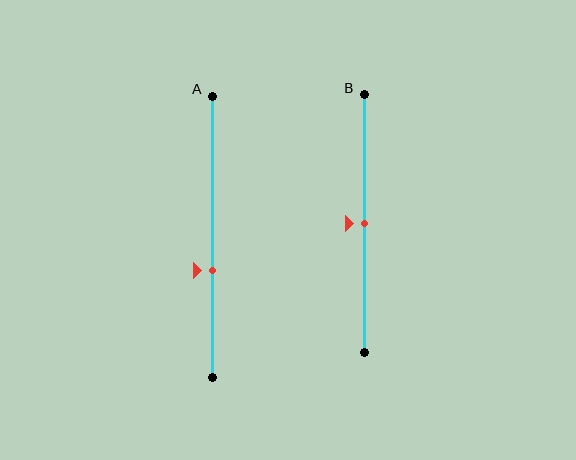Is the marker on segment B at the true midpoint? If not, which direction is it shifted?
Yes, the marker on segment B is at the true midpoint.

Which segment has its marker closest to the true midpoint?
Segment B has its marker closest to the true midpoint.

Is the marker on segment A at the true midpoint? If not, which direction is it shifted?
No, the marker on segment A is shifted downward by about 12% of the segment length.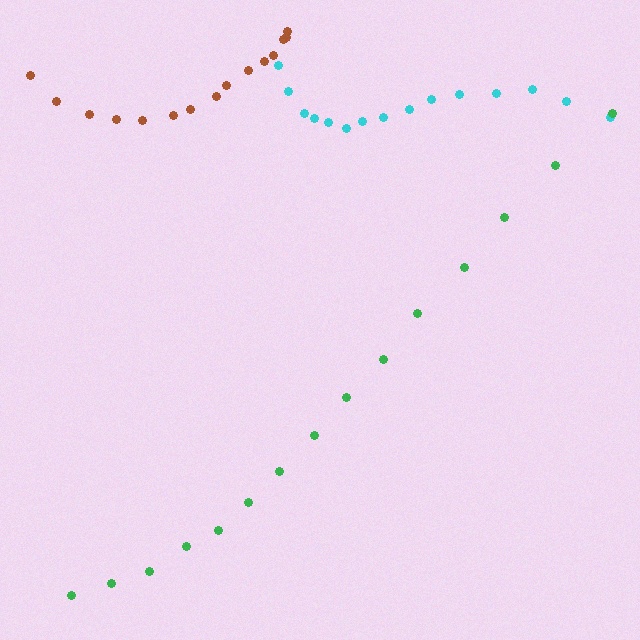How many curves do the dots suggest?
There are 3 distinct paths.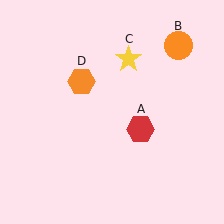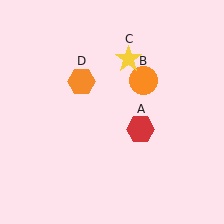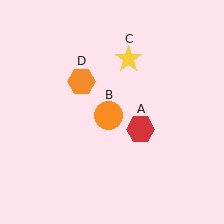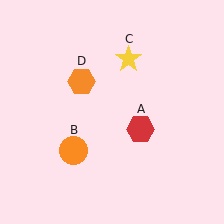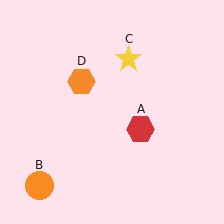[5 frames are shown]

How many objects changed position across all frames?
1 object changed position: orange circle (object B).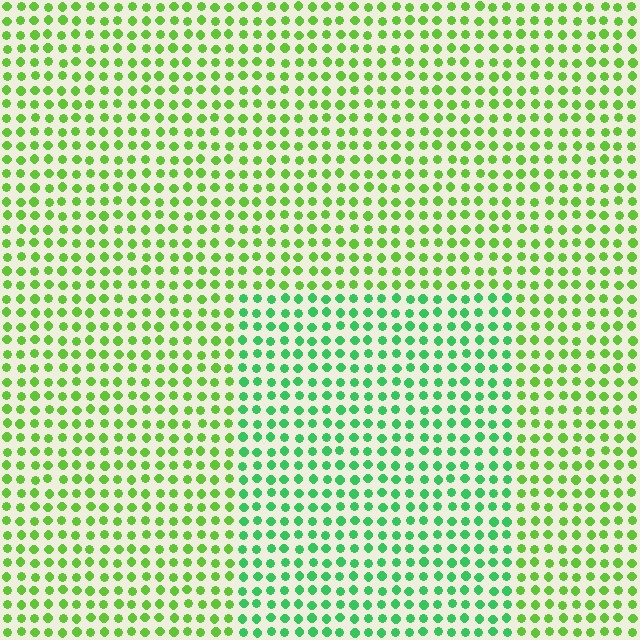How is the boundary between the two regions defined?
The boundary is defined purely by a slight shift in hue (about 34 degrees). Spacing, size, and orientation are identical on both sides.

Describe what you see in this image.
The image is filled with small lime elements in a uniform arrangement. A rectangle-shaped region is visible where the elements are tinted to a slightly different hue, forming a subtle color boundary.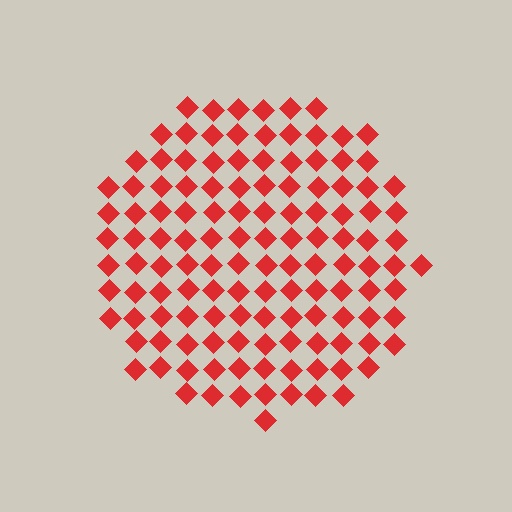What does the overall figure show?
The overall figure shows a circle.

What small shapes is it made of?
It is made of small diamonds.